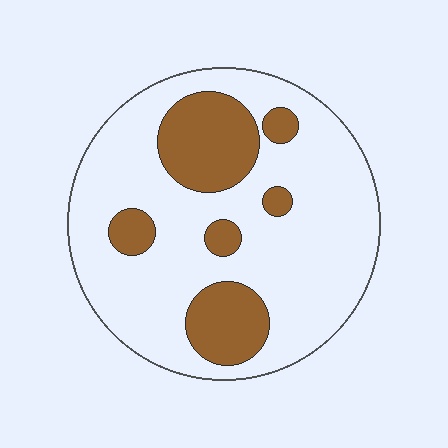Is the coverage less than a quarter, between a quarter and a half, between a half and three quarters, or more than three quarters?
Less than a quarter.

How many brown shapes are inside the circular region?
6.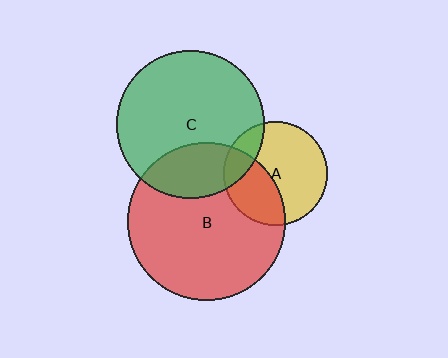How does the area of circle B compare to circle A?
Approximately 2.3 times.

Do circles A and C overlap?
Yes.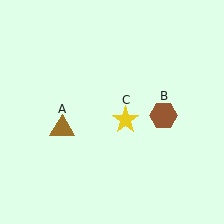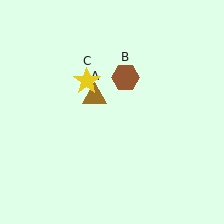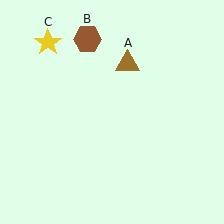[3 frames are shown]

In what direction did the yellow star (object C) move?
The yellow star (object C) moved up and to the left.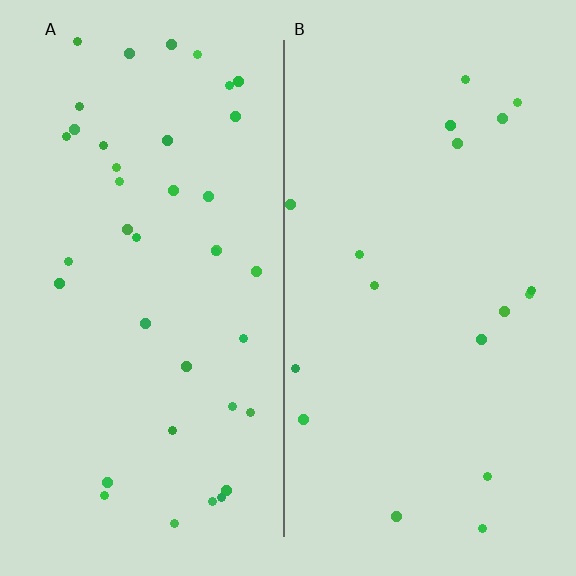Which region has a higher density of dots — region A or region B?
A (the left).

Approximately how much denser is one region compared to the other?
Approximately 2.1× — region A over region B.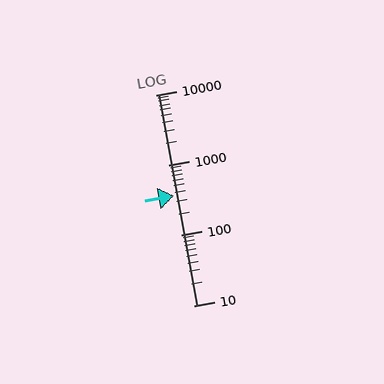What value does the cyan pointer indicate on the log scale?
The pointer indicates approximately 360.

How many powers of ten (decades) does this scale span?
The scale spans 3 decades, from 10 to 10000.